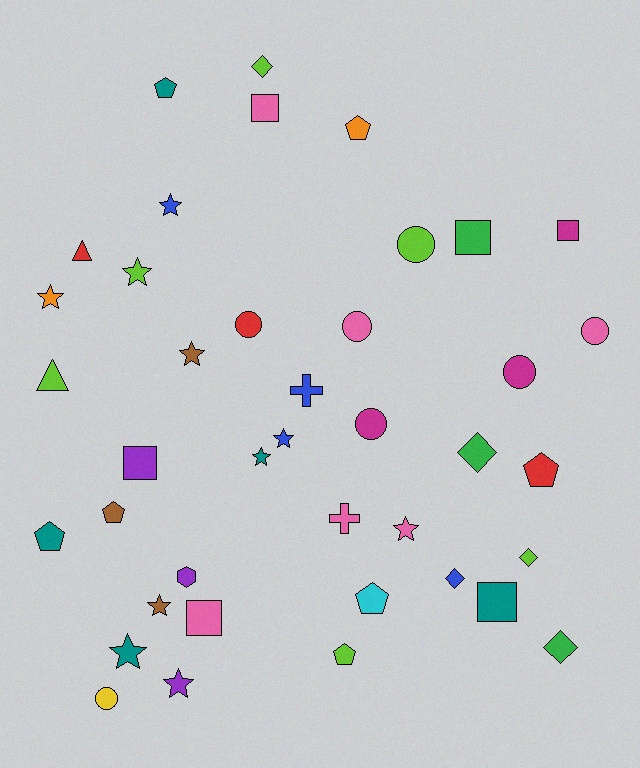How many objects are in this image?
There are 40 objects.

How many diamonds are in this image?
There are 5 diamonds.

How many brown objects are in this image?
There are 3 brown objects.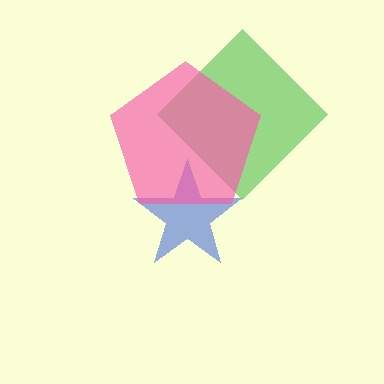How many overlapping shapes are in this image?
There are 3 overlapping shapes in the image.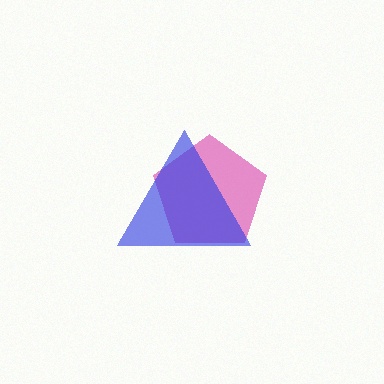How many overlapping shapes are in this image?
There are 2 overlapping shapes in the image.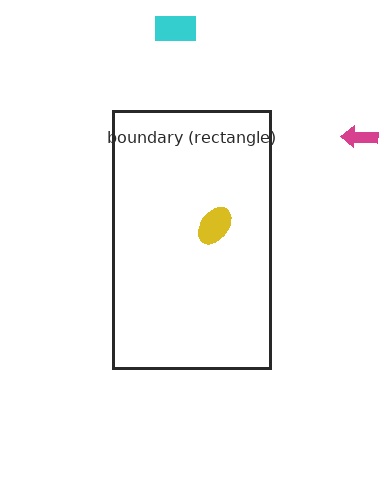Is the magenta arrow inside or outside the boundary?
Outside.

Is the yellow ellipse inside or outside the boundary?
Inside.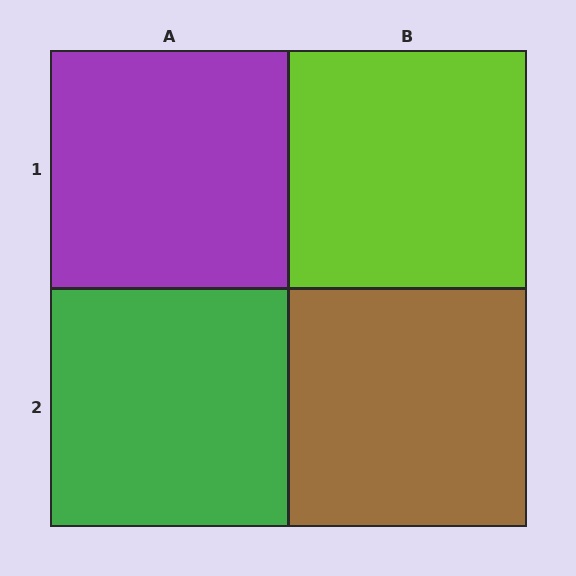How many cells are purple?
1 cell is purple.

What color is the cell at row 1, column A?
Purple.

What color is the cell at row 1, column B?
Lime.